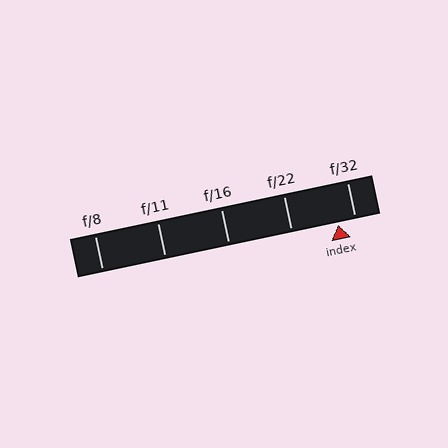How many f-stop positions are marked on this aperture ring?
There are 5 f-stop positions marked.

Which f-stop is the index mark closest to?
The index mark is closest to f/32.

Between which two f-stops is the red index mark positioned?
The index mark is between f/22 and f/32.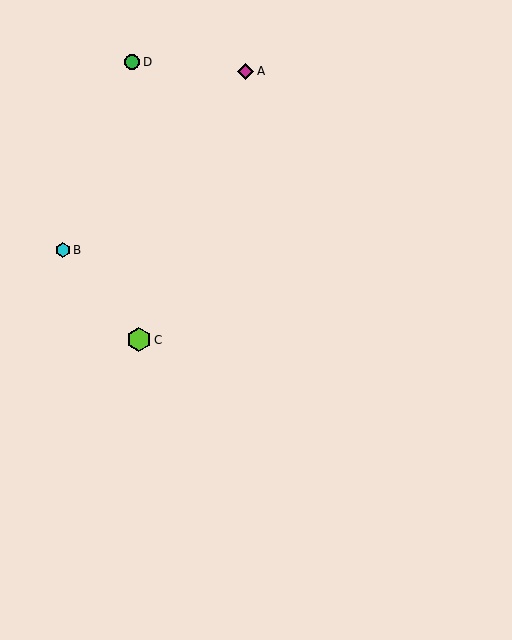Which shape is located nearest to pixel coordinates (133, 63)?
The green circle (labeled D) at (132, 62) is nearest to that location.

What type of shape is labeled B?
Shape B is a cyan hexagon.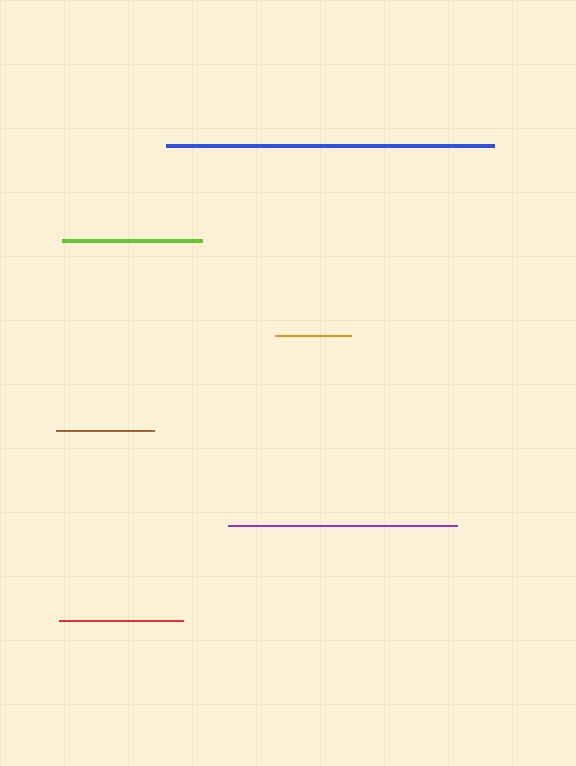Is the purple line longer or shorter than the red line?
The purple line is longer than the red line.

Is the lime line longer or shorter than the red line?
The lime line is longer than the red line.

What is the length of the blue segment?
The blue segment is approximately 328 pixels long.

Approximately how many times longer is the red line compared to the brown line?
The red line is approximately 1.3 times the length of the brown line.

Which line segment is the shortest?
The orange line is the shortest at approximately 77 pixels.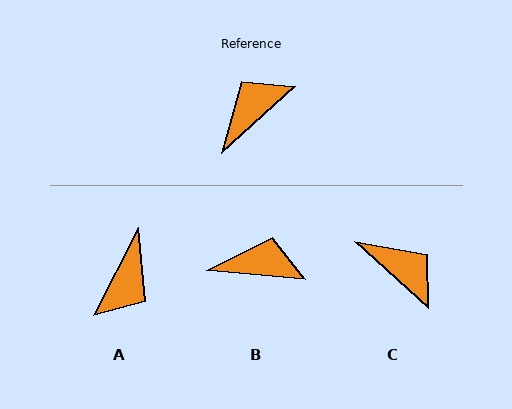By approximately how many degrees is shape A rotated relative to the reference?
Approximately 159 degrees clockwise.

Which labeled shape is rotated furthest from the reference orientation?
A, about 159 degrees away.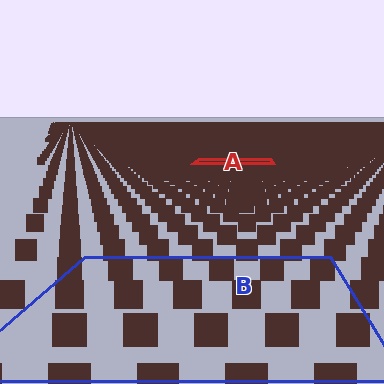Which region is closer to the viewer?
Region B is closer. The texture elements there are larger and more spread out.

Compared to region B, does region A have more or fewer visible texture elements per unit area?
Region A has more texture elements per unit area — they are packed more densely because it is farther away.